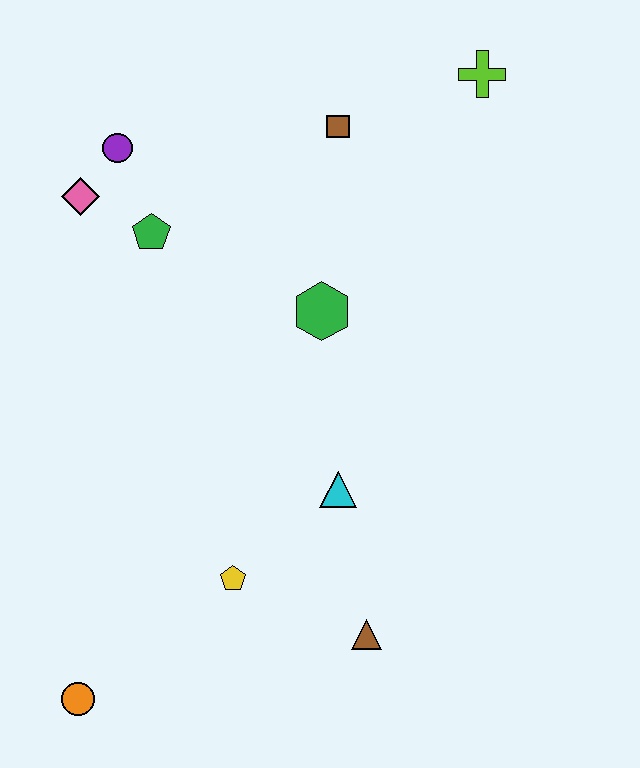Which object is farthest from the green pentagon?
The orange circle is farthest from the green pentagon.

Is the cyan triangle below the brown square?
Yes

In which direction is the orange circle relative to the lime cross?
The orange circle is below the lime cross.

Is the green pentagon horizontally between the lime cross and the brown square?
No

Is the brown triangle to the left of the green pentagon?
No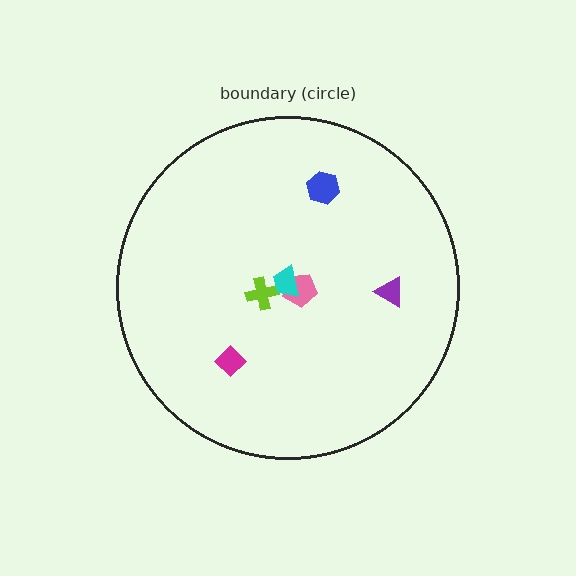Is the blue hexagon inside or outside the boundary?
Inside.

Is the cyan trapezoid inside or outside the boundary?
Inside.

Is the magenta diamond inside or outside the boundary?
Inside.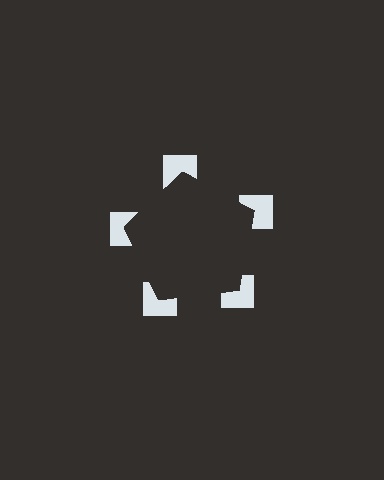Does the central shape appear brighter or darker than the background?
It typically appears slightly darker than the background, even though no actual brightness change is drawn.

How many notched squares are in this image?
There are 5 — one at each vertex of the illusory pentagon.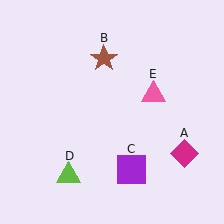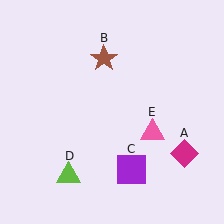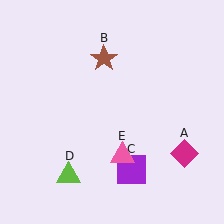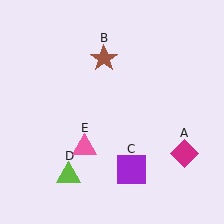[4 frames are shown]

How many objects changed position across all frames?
1 object changed position: pink triangle (object E).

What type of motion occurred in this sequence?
The pink triangle (object E) rotated clockwise around the center of the scene.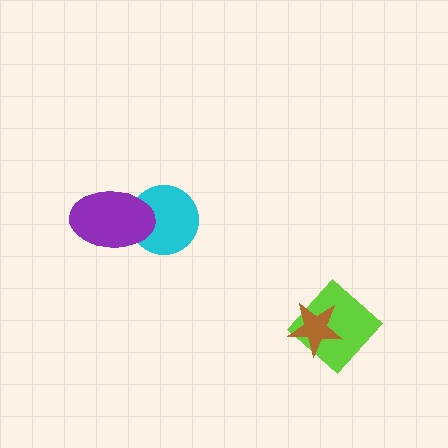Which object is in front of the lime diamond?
The brown star is in front of the lime diamond.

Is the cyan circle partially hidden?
Yes, it is partially covered by another shape.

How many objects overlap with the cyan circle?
1 object overlaps with the cyan circle.